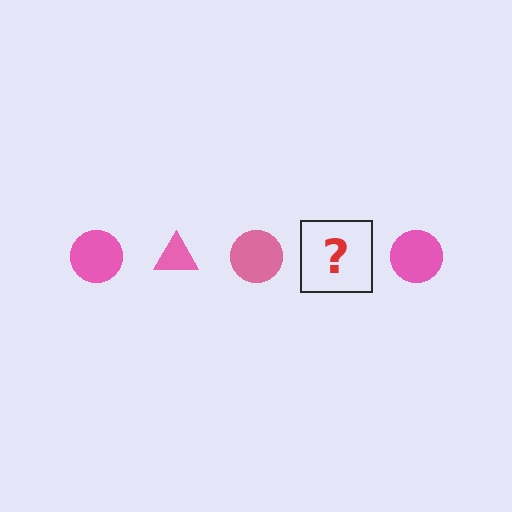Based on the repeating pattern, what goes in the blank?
The blank should be a pink triangle.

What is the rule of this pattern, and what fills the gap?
The rule is that the pattern cycles through circle, triangle shapes in pink. The gap should be filled with a pink triangle.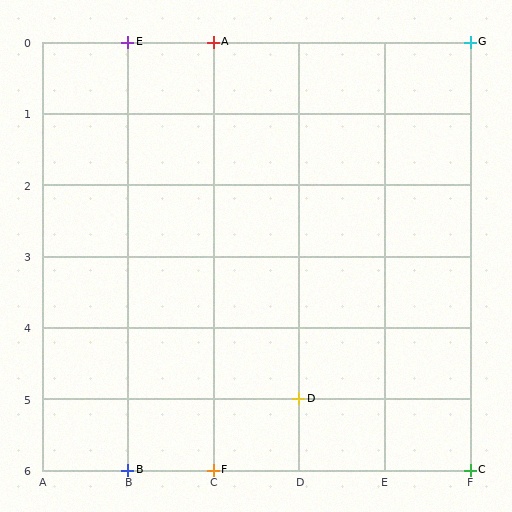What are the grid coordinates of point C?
Point C is at grid coordinates (F, 6).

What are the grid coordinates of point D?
Point D is at grid coordinates (D, 5).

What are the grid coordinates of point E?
Point E is at grid coordinates (B, 0).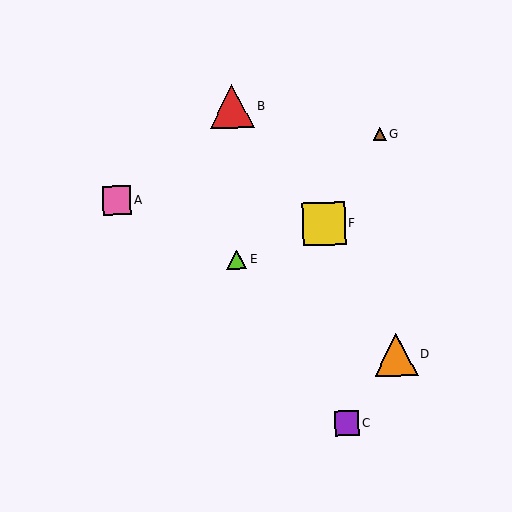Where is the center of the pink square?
The center of the pink square is at (117, 200).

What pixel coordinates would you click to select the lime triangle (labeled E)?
Click at (237, 260) to select the lime triangle E.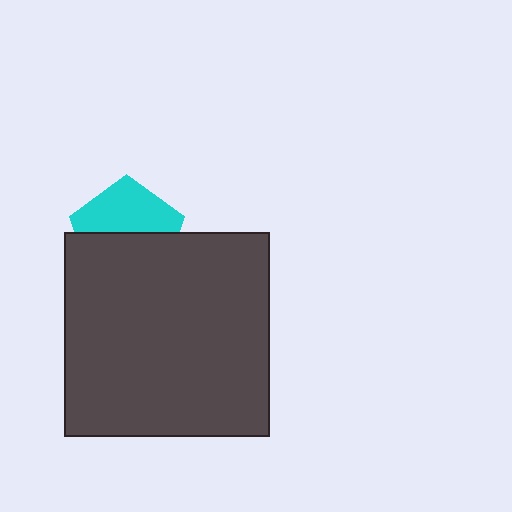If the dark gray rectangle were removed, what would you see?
You would see the complete cyan pentagon.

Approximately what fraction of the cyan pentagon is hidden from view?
Roughly 54% of the cyan pentagon is hidden behind the dark gray rectangle.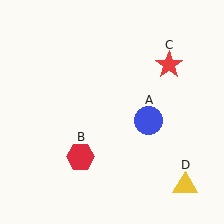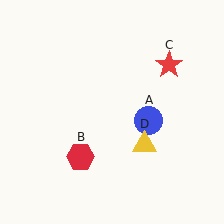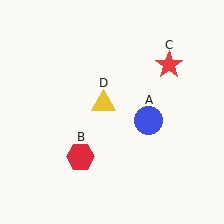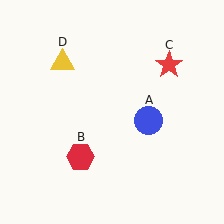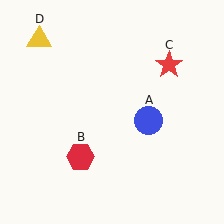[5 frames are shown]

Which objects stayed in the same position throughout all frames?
Blue circle (object A) and red hexagon (object B) and red star (object C) remained stationary.